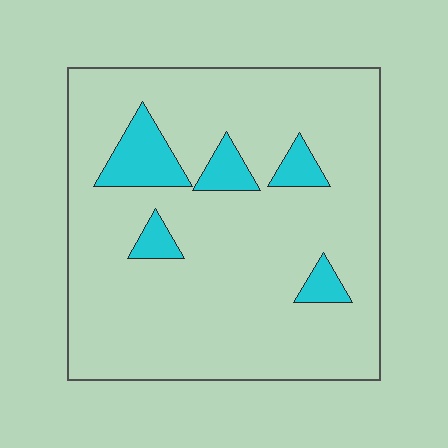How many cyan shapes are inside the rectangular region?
5.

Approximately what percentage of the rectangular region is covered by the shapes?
Approximately 10%.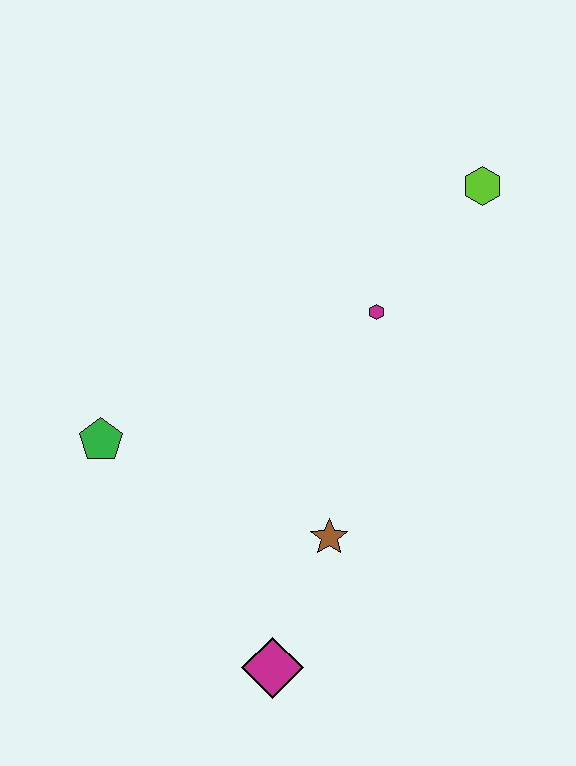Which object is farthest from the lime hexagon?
The magenta diamond is farthest from the lime hexagon.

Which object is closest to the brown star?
The magenta diamond is closest to the brown star.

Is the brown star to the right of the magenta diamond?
Yes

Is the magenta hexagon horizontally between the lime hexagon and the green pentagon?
Yes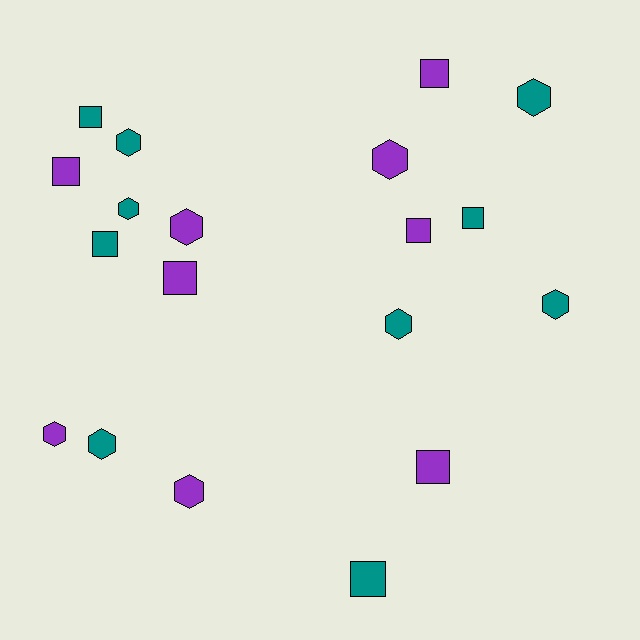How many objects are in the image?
There are 19 objects.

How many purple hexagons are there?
There are 4 purple hexagons.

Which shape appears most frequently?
Hexagon, with 10 objects.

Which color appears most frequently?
Teal, with 10 objects.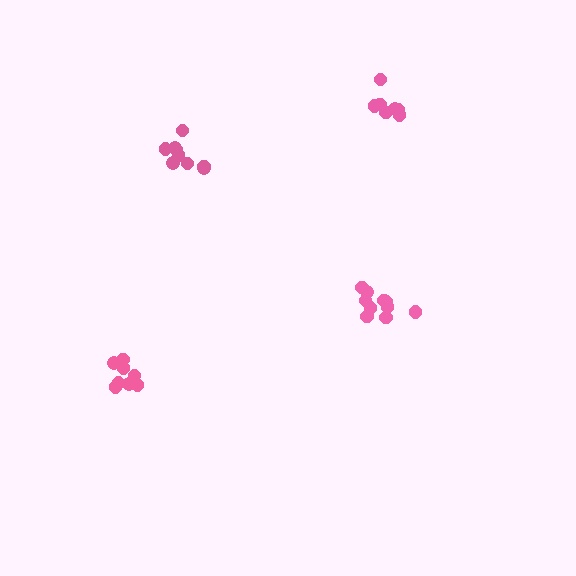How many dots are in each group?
Group 1: 8 dots, Group 2: 10 dots, Group 3: 9 dots, Group 4: 7 dots (34 total).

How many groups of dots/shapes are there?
There are 4 groups.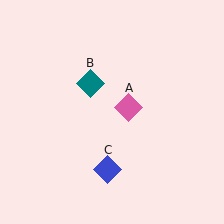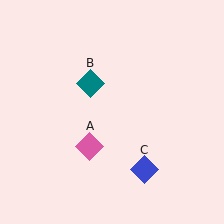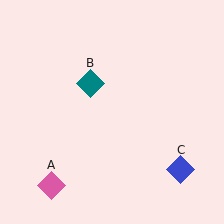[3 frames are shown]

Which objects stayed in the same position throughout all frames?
Teal diamond (object B) remained stationary.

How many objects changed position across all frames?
2 objects changed position: pink diamond (object A), blue diamond (object C).